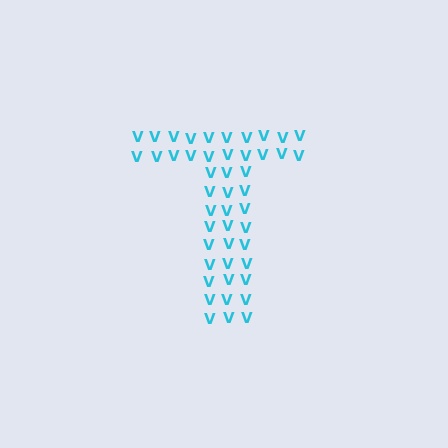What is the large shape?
The large shape is the letter T.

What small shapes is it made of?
It is made of small letter V's.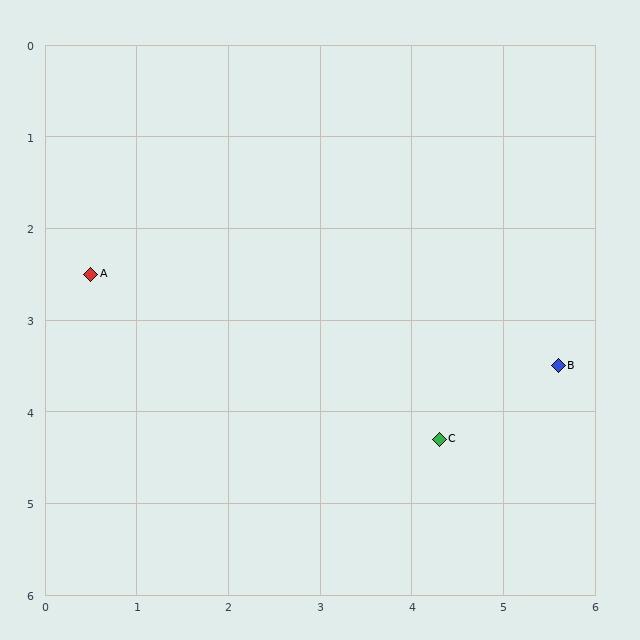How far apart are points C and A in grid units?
Points C and A are about 4.2 grid units apart.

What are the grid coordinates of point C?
Point C is at approximately (4.3, 4.3).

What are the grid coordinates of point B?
Point B is at approximately (5.6, 3.5).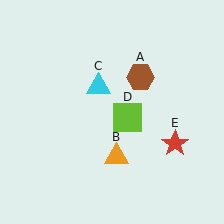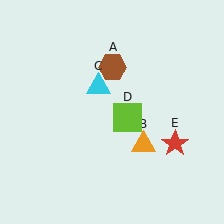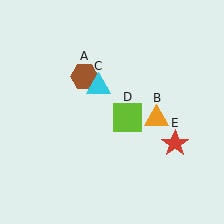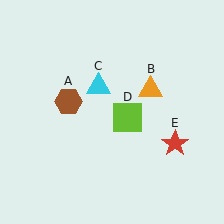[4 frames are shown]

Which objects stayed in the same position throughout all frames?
Cyan triangle (object C) and lime square (object D) and red star (object E) remained stationary.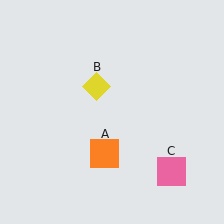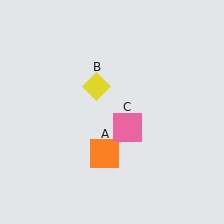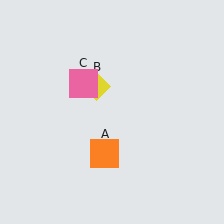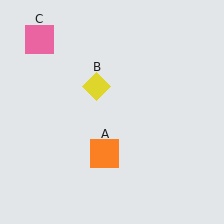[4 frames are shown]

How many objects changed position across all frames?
1 object changed position: pink square (object C).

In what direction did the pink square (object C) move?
The pink square (object C) moved up and to the left.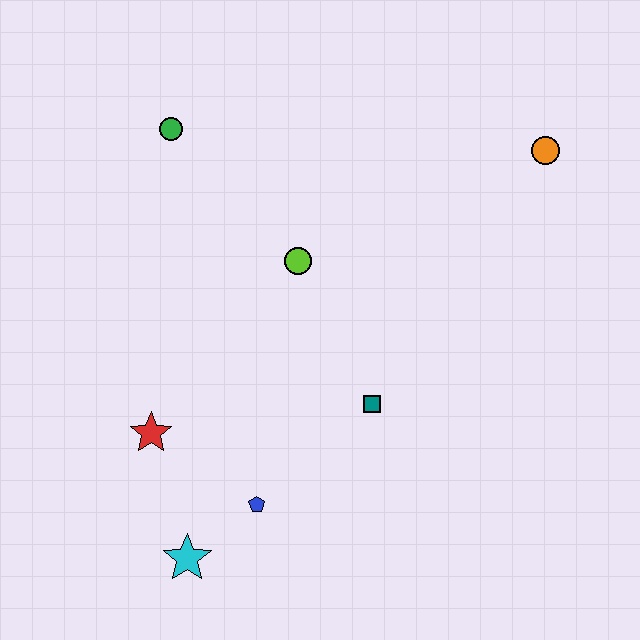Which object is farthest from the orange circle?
The cyan star is farthest from the orange circle.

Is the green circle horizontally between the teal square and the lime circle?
No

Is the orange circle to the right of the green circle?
Yes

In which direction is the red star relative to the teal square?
The red star is to the left of the teal square.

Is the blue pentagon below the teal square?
Yes